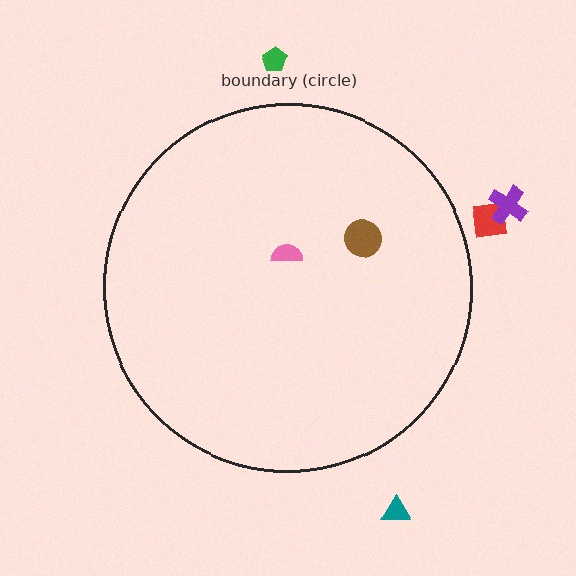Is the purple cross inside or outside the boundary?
Outside.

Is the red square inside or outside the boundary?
Outside.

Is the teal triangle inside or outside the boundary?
Outside.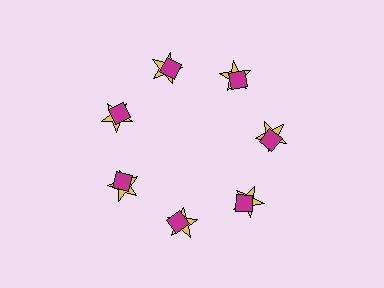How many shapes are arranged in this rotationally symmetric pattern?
There are 14 shapes, arranged in 7 groups of 2.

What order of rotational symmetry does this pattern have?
This pattern has 7-fold rotational symmetry.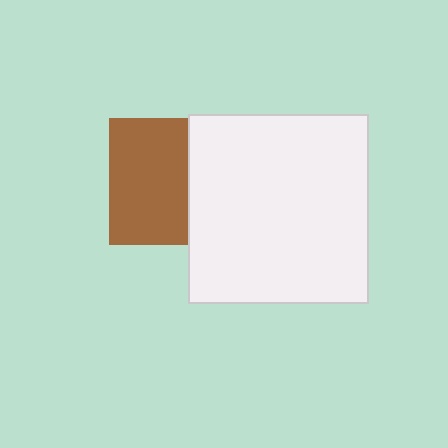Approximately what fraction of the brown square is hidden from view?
Roughly 39% of the brown square is hidden behind the white rectangle.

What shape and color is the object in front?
The object in front is a white rectangle.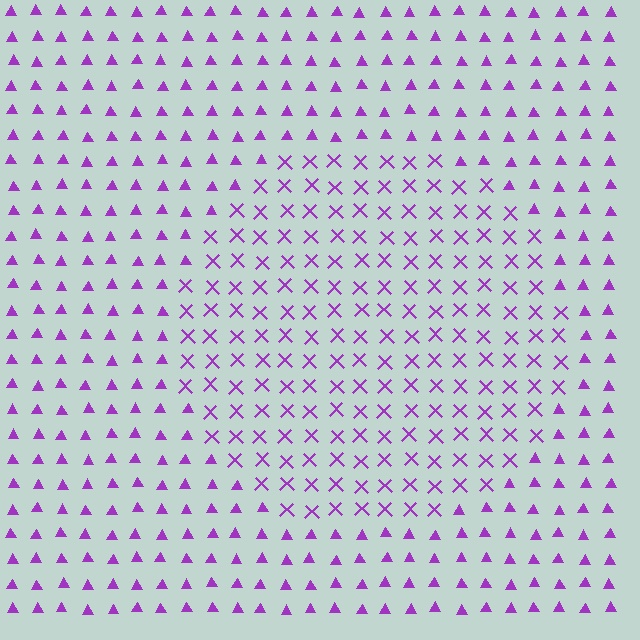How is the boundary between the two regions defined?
The boundary is defined by a change in element shape: X marks inside vs. triangles outside. All elements share the same color and spacing.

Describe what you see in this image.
The image is filled with small purple elements arranged in a uniform grid. A circle-shaped region contains X marks, while the surrounding area contains triangles. The boundary is defined purely by the change in element shape.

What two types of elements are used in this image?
The image uses X marks inside the circle region and triangles outside it.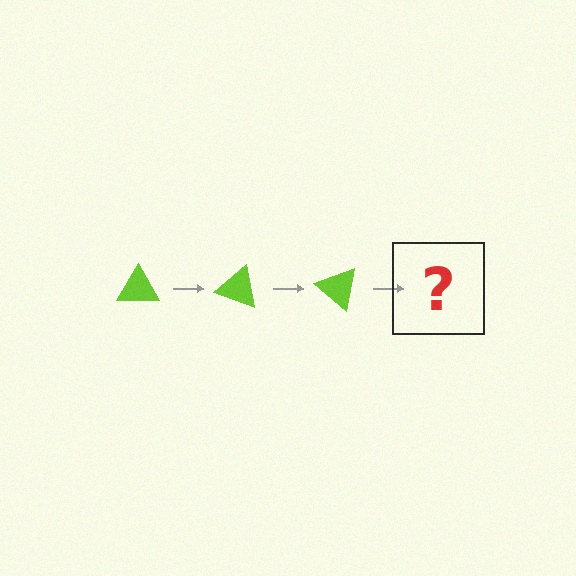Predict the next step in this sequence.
The next step is a lime triangle rotated 60 degrees.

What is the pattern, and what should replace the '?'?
The pattern is that the triangle rotates 20 degrees each step. The '?' should be a lime triangle rotated 60 degrees.